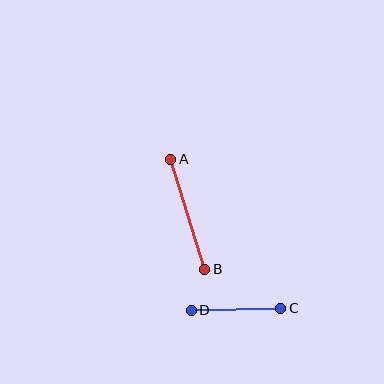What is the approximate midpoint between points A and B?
The midpoint is at approximately (188, 214) pixels.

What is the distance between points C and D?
The distance is approximately 90 pixels.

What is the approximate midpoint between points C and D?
The midpoint is at approximately (236, 309) pixels.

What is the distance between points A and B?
The distance is approximately 115 pixels.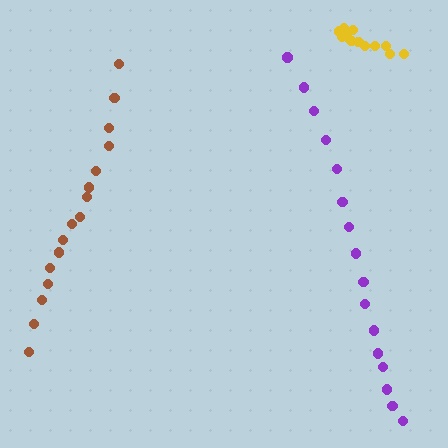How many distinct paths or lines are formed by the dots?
There are 3 distinct paths.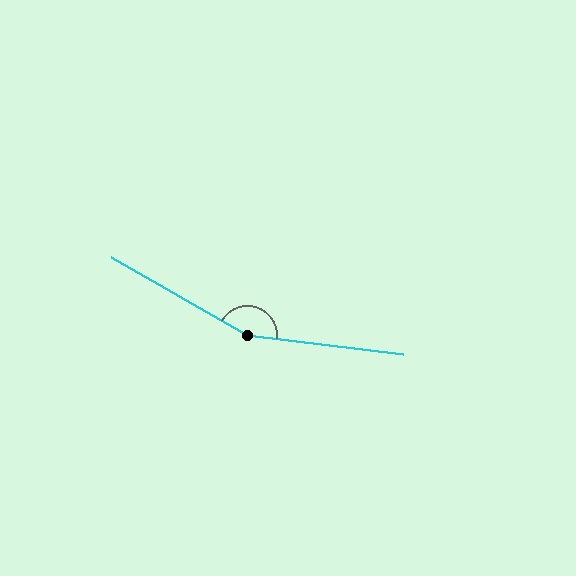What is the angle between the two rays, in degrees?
Approximately 157 degrees.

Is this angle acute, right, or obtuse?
It is obtuse.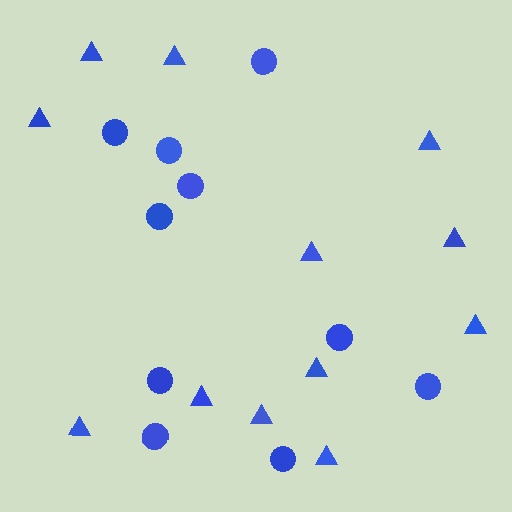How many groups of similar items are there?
There are 2 groups: one group of triangles (12) and one group of circles (10).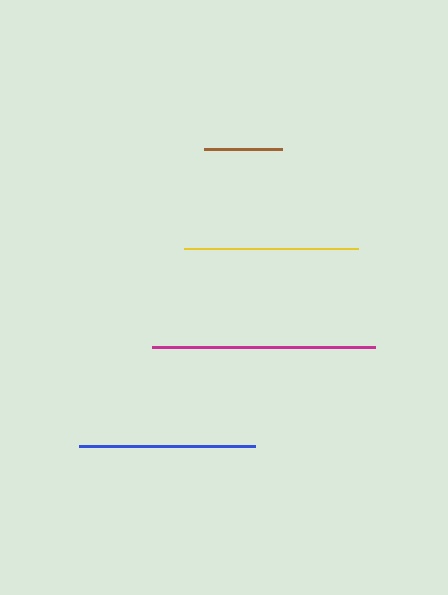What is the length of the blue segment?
The blue segment is approximately 177 pixels long.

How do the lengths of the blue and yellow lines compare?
The blue and yellow lines are approximately the same length.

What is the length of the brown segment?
The brown segment is approximately 78 pixels long.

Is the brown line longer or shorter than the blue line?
The blue line is longer than the brown line.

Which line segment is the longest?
The magenta line is the longest at approximately 223 pixels.